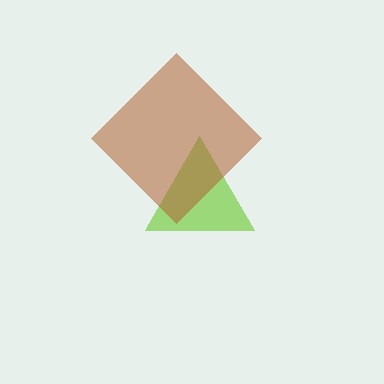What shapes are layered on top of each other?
The layered shapes are: a lime triangle, a brown diamond.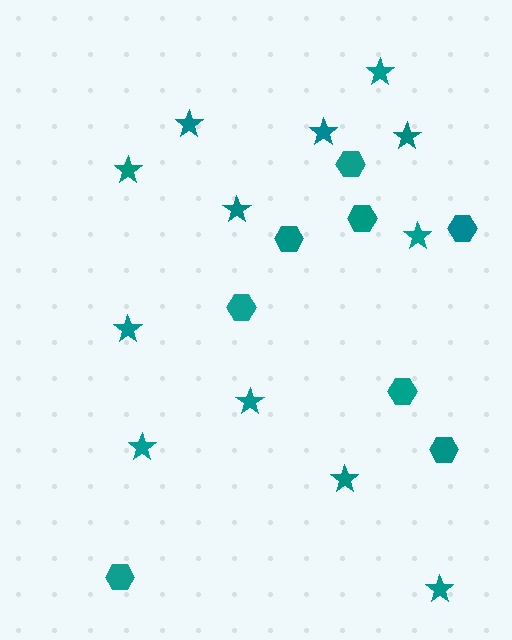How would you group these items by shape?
There are 2 groups: one group of stars (12) and one group of hexagons (8).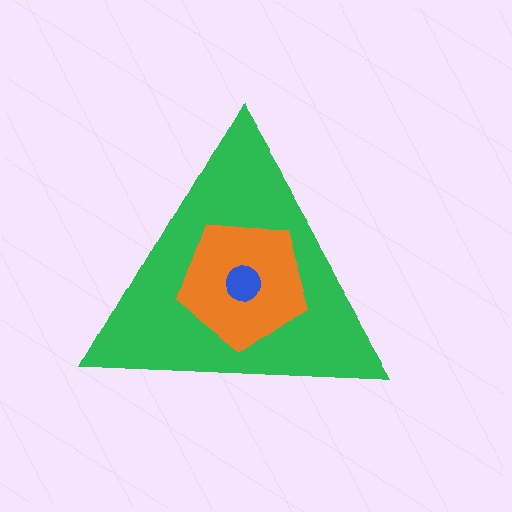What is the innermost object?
The blue circle.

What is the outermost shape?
The green triangle.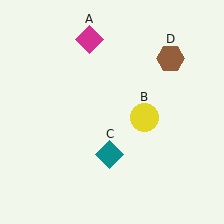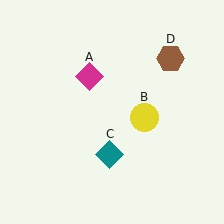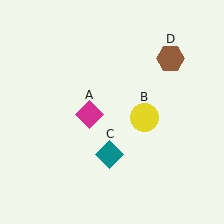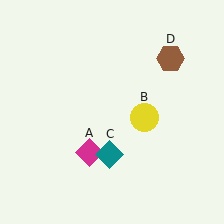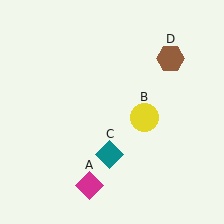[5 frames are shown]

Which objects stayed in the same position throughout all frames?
Yellow circle (object B) and teal diamond (object C) and brown hexagon (object D) remained stationary.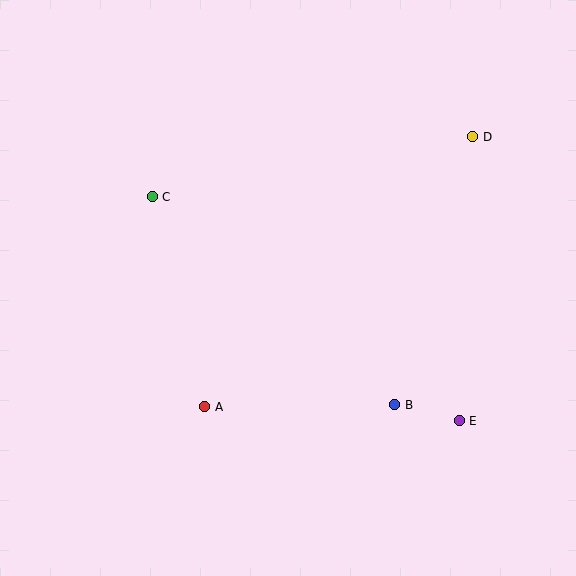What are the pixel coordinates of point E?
Point E is at (459, 421).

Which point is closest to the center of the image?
Point A at (205, 407) is closest to the center.